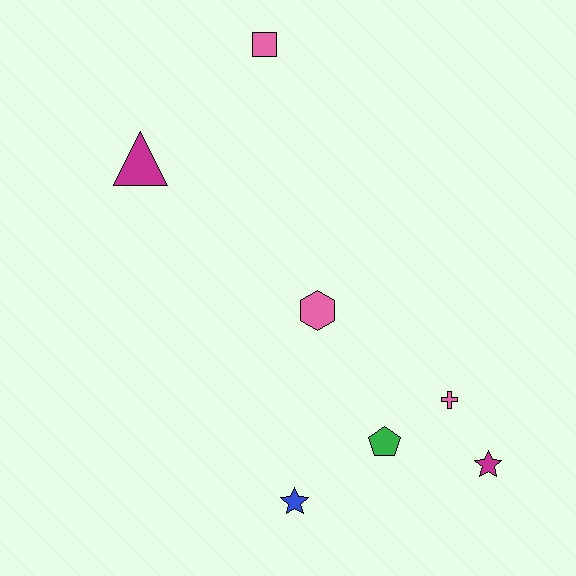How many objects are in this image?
There are 7 objects.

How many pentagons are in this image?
There is 1 pentagon.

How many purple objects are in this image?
There are no purple objects.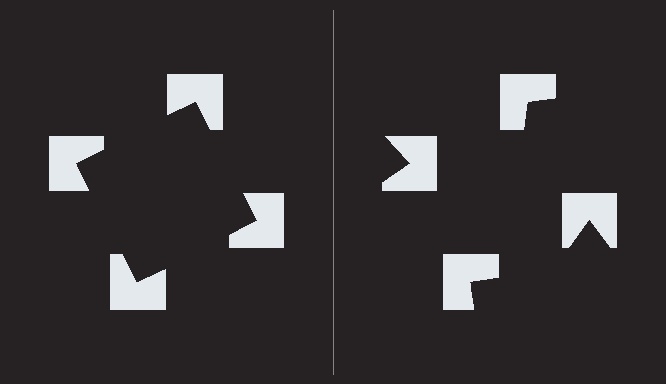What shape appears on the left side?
An illusory square.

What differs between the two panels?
The notched squares are positioned identically on both sides; only the wedge orientations differ. On the left they align to a square; on the right they are misaligned.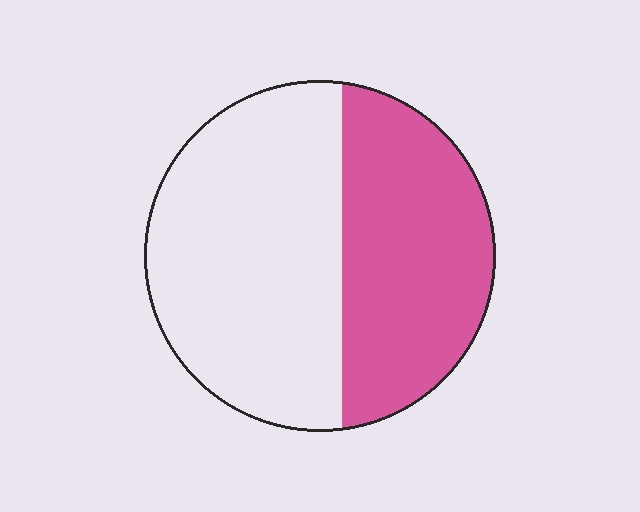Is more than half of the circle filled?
No.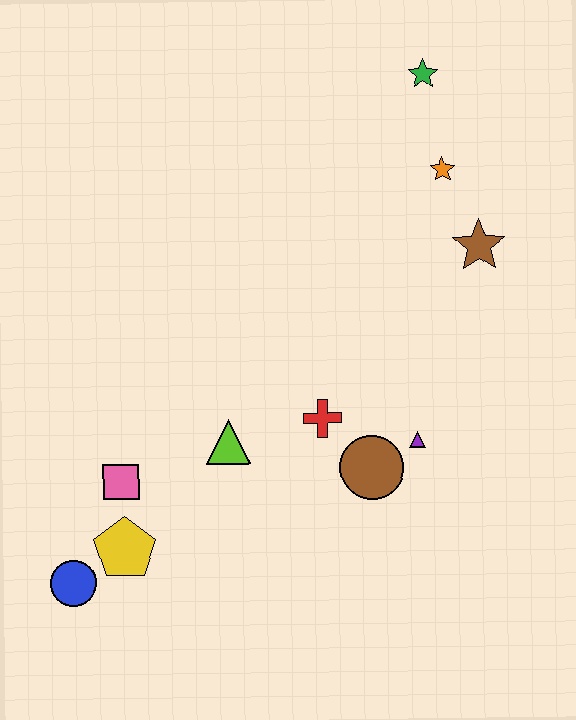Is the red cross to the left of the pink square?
No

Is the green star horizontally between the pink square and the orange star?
Yes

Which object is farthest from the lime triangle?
The green star is farthest from the lime triangle.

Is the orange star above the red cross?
Yes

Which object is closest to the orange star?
The brown star is closest to the orange star.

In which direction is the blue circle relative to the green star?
The blue circle is below the green star.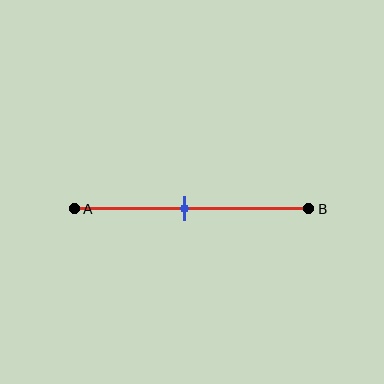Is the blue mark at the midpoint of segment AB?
No, the mark is at about 45% from A, not at the 50% midpoint.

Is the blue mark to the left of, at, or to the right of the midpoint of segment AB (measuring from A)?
The blue mark is to the left of the midpoint of segment AB.